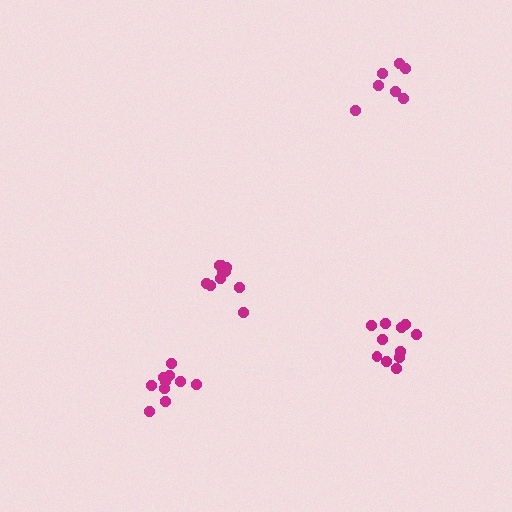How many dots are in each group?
Group 1: 7 dots, Group 2: 11 dots, Group 3: 11 dots, Group 4: 10 dots (39 total).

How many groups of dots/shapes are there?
There are 4 groups.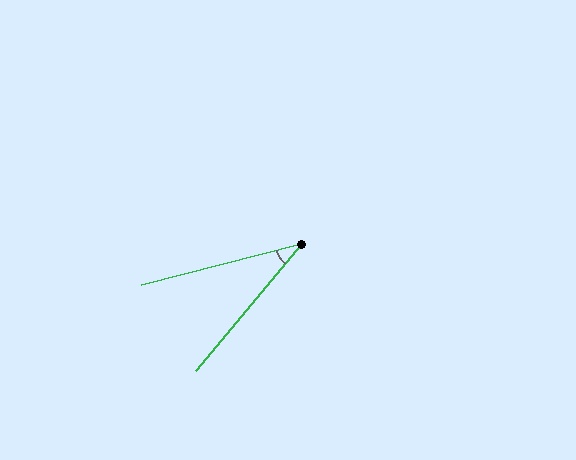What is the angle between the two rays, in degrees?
Approximately 36 degrees.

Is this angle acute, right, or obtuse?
It is acute.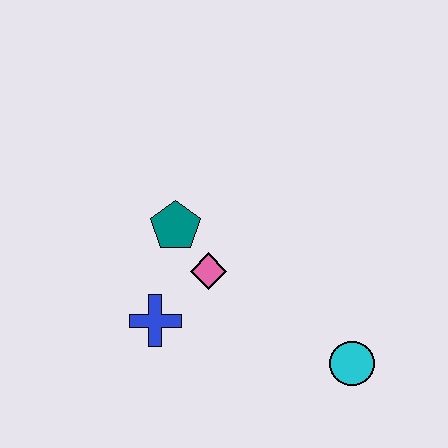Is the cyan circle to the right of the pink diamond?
Yes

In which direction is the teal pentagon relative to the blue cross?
The teal pentagon is above the blue cross.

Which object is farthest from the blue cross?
The cyan circle is farthest from the blue cross.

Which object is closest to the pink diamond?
The teal pentagon is closest to the pink diamond.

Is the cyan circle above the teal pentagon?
No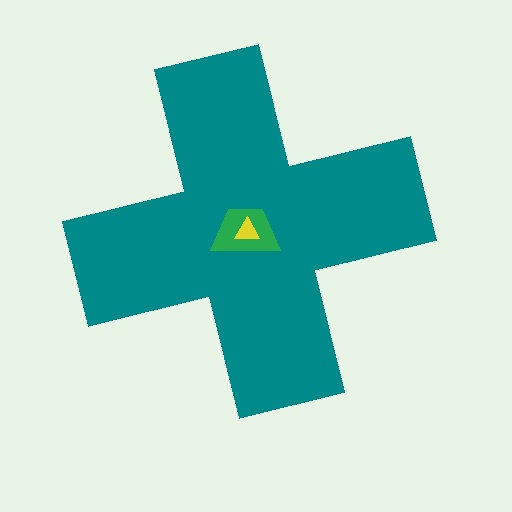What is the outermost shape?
The teal cross.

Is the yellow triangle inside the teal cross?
Yes.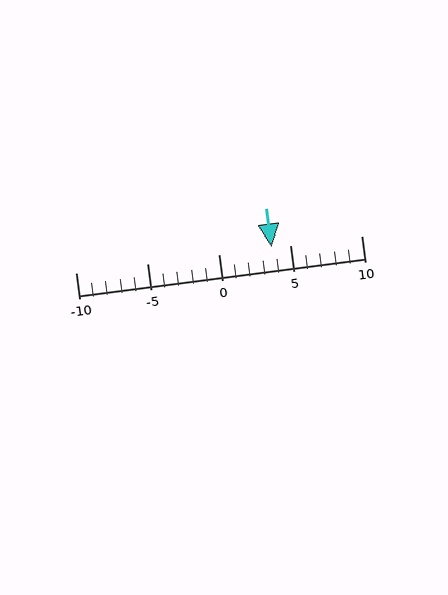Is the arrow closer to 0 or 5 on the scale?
The arrow is closer to 5.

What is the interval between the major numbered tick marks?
The major tick marks are spaced 5 units apart.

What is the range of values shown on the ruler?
The ruler shows values from -10 to 10.